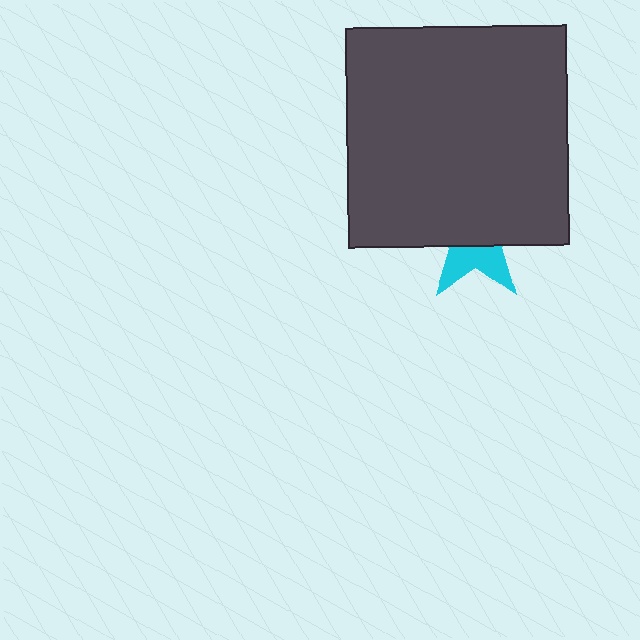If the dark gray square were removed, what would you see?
You would see the complete cyan star.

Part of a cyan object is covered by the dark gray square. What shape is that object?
It is a star.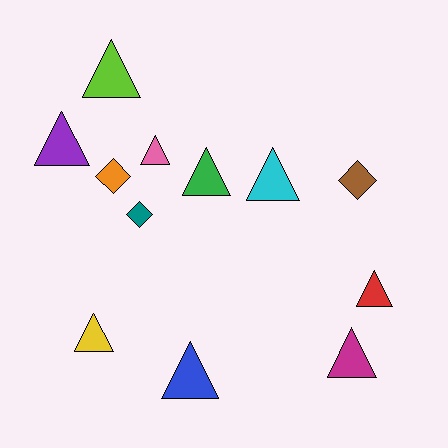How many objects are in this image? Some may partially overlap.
There are 12 objects.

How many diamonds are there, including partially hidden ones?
There are 3 diamonds.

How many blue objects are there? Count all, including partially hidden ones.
There is 1 blue object.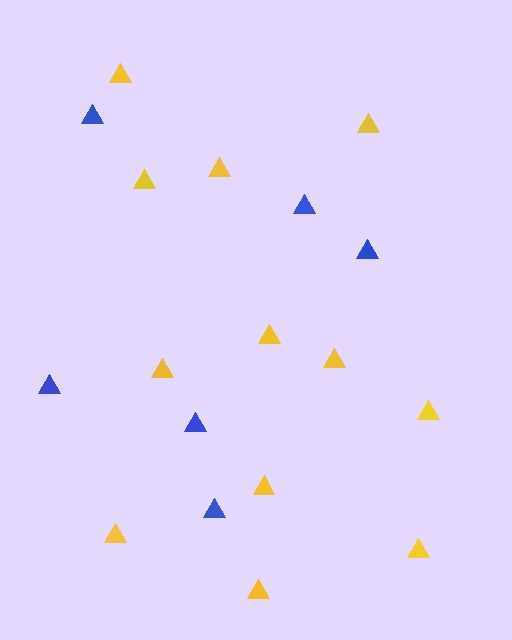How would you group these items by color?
There are 2 groups: one group of blue triangles (6) and one group of yellow triangles (12).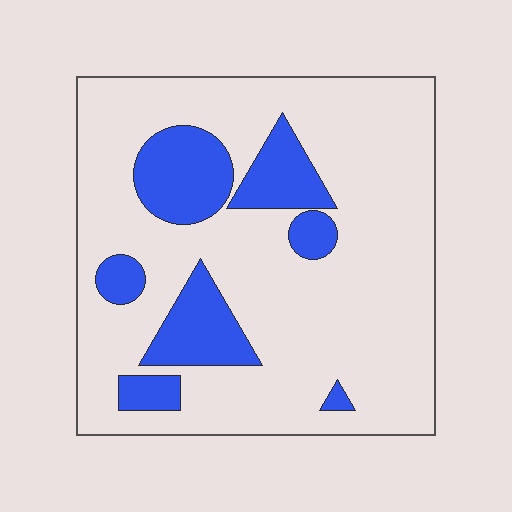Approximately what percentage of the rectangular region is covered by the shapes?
Approximately 20%.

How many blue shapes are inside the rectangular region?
7.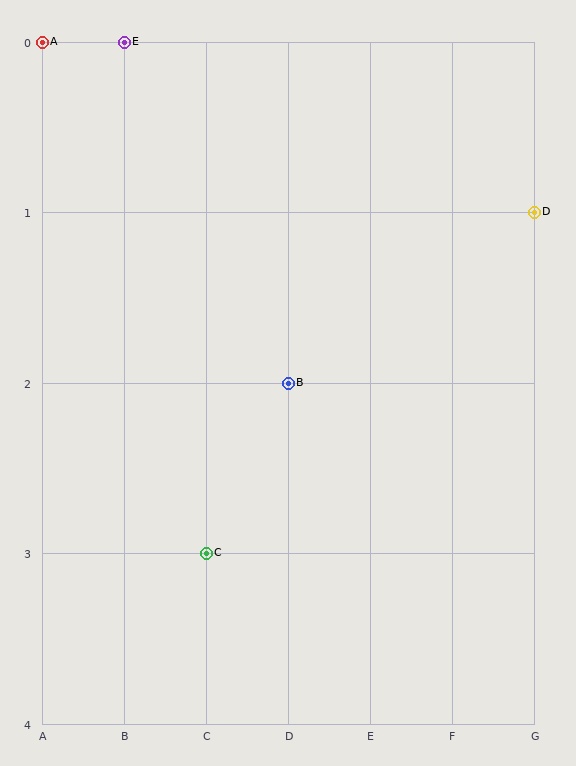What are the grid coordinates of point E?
Point E is at grid coordinates (B, 0).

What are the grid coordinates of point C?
Point C is at grid coordinates (C, 3).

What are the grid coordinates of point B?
Point B is at grid coordinates (D, 2).